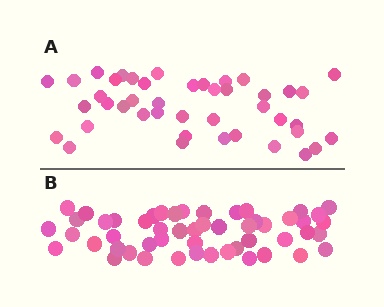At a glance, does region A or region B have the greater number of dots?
Region B (the bottom region) has more dots.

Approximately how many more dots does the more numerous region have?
Region B has roughly 8 or so more dots than region A.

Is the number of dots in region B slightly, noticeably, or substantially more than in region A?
Region B has only slightly more — the two regions are fairly close. The ratio is roughly 1.2 to 1.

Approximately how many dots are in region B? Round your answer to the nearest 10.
About 50 dots. (The exact count is 52, which rounds to 50.)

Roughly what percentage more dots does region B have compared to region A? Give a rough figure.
About 20% more.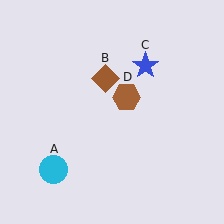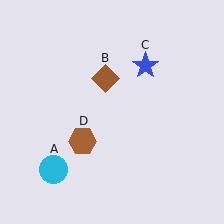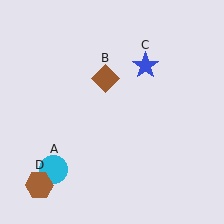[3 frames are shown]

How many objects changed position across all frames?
1 object changed position: brown hexagon (object D).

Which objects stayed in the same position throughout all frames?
Cyan circle (object A) and brown diamond (object B) and blue star (object C) remained stationary.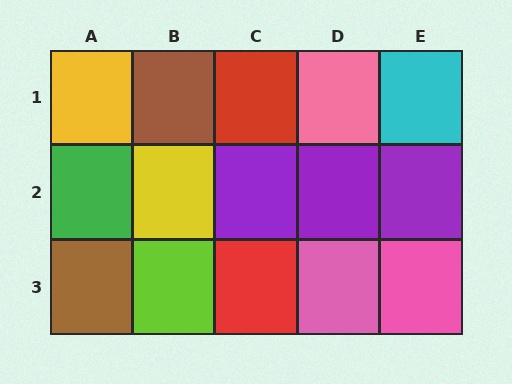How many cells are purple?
3 cells are purple.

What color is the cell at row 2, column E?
Purple.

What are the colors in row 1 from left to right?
Yellow, brown, red, pink, cyan.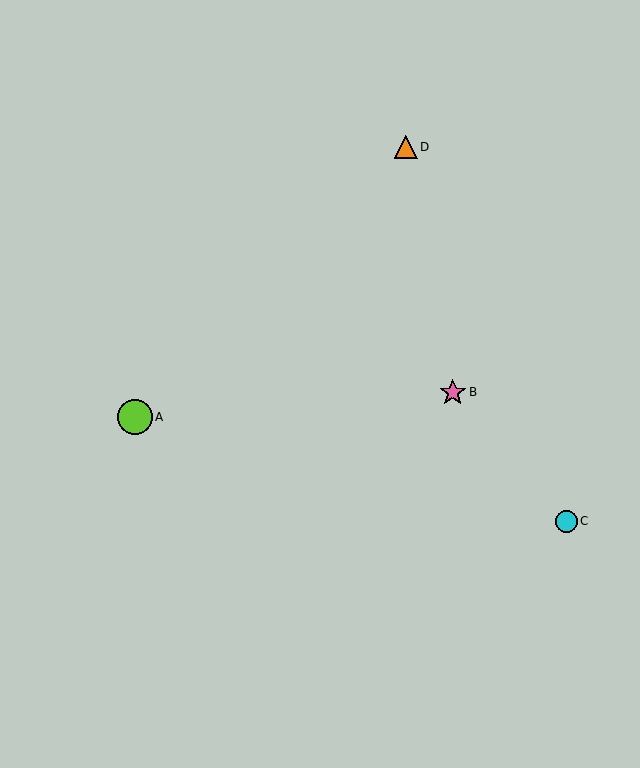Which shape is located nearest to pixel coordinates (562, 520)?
The cyan circle (labeled C) at (566, 521) is nearest to that location.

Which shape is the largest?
The lime circle (labeled A) is the largest.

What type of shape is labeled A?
Shape A is a lime circle.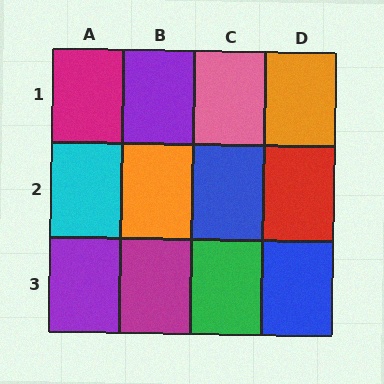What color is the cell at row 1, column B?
Purple.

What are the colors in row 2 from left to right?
Cyan, orange, blue, red.